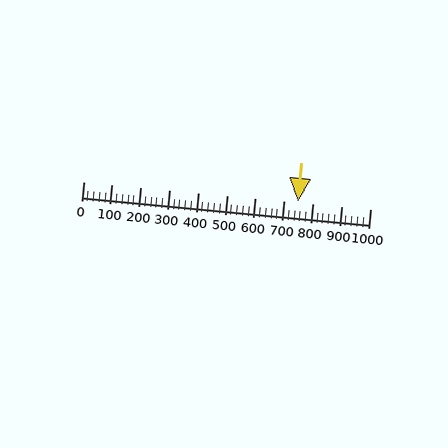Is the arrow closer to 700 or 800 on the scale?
The arrow is closer to 700.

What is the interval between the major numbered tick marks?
The major tick marks are spaced 100 units apart.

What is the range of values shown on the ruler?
The ruler shows values from 0 to 1000.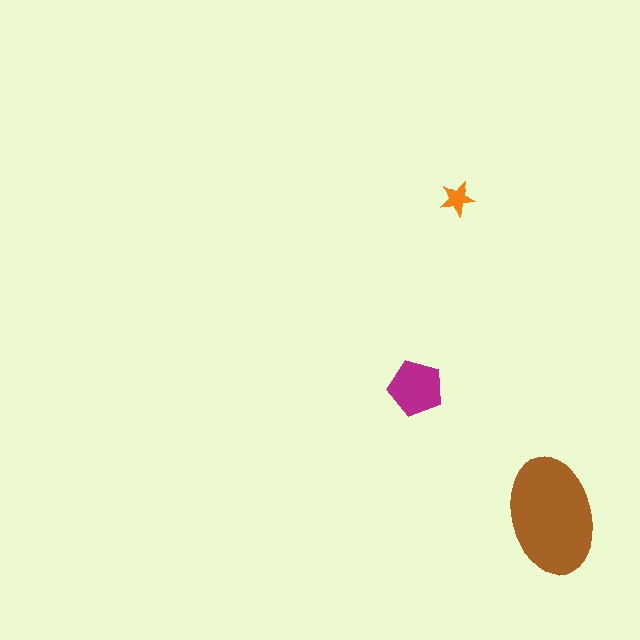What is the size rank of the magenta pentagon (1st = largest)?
2nd.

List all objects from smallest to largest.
The orange star, the magenta pentagon, the brown ellipse.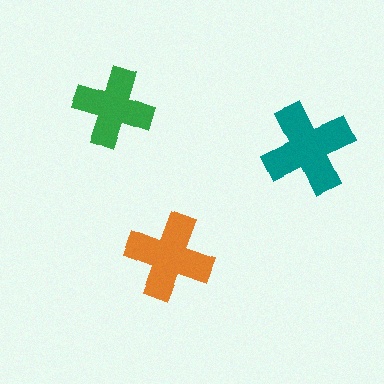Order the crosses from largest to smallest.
the teal one, the orange one, the green one.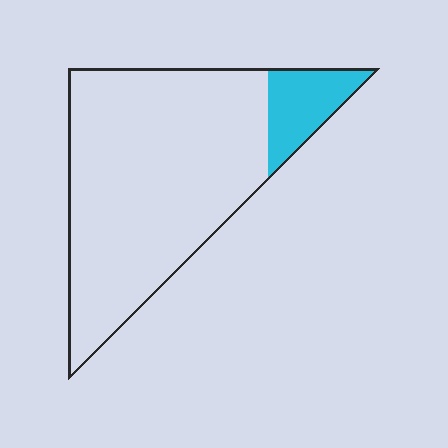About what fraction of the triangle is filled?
About one eighth (1/8).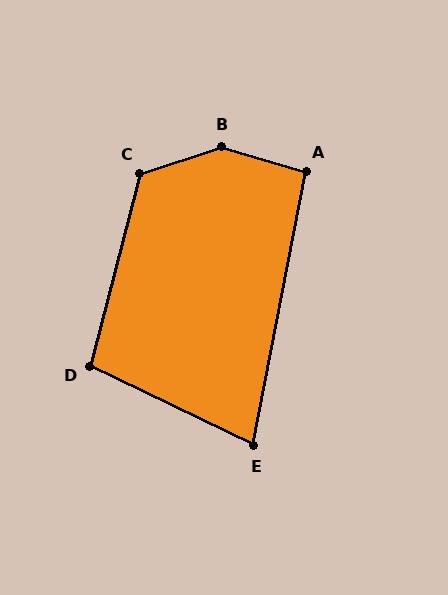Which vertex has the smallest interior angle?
E, at approximately 75 degrees.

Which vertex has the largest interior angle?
B, at approximately 146 degrees.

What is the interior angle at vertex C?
Approximately 122 degrees (obtuse).